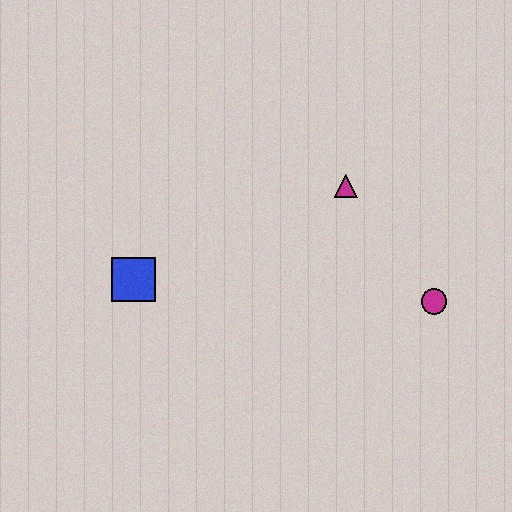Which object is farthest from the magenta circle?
The blue square is farthest from the magenta circle.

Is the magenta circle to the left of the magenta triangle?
No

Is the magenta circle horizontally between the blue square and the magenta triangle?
No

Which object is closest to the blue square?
The magenta triangle is closest to the blue square.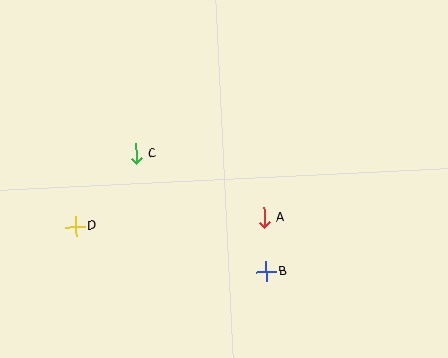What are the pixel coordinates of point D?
Point D is at (75, 226).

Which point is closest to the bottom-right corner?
Point B is closest to the bottom-right corner.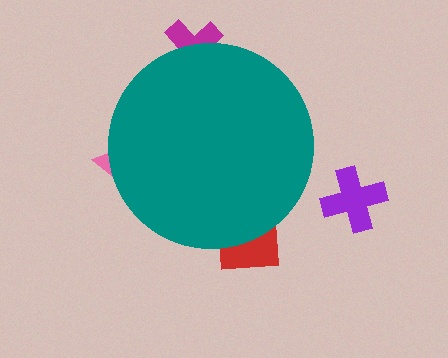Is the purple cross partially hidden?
No, the purple cross is fully visible.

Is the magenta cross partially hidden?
Yes, the magenta cross is partially hidden behind the teal circle.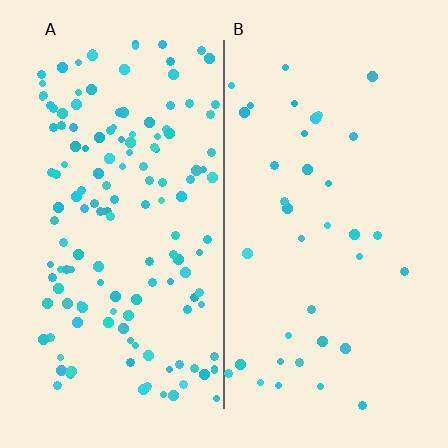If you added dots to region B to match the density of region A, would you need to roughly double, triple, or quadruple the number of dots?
Approximately quadruple.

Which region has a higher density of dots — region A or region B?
A (the left).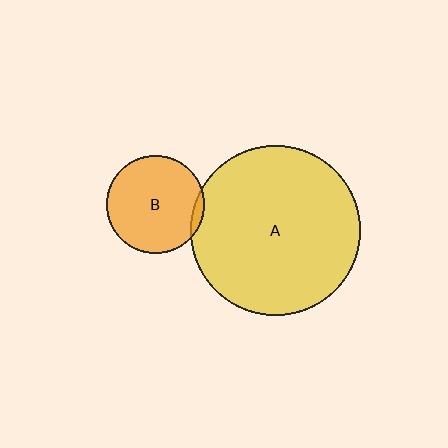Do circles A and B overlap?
Yes.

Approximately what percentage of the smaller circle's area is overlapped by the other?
Approximately 5%.